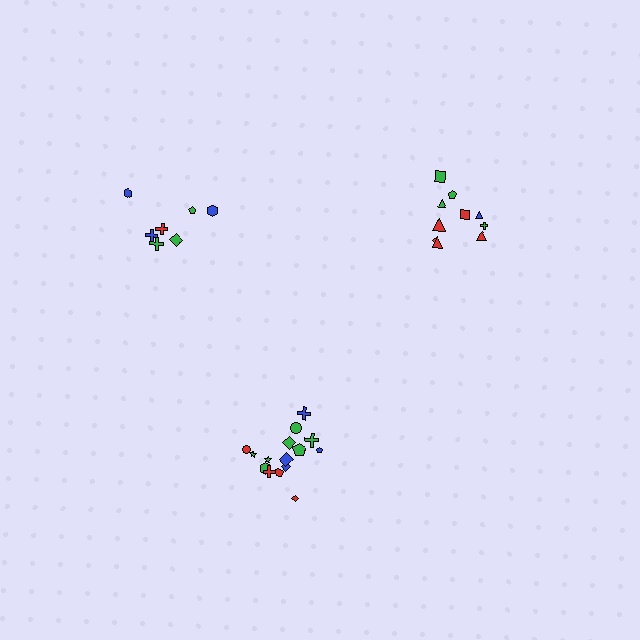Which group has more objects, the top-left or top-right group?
The top-right group.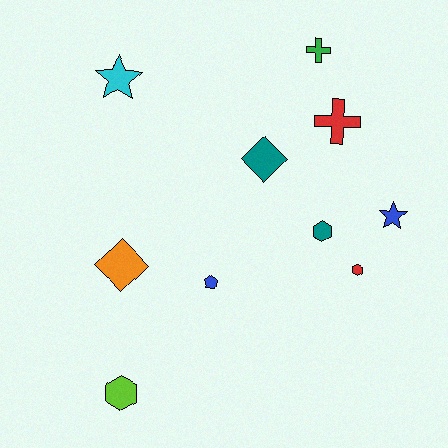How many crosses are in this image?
There are 2 crosses.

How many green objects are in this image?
There is 1 green object.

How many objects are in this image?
There are 10 objects.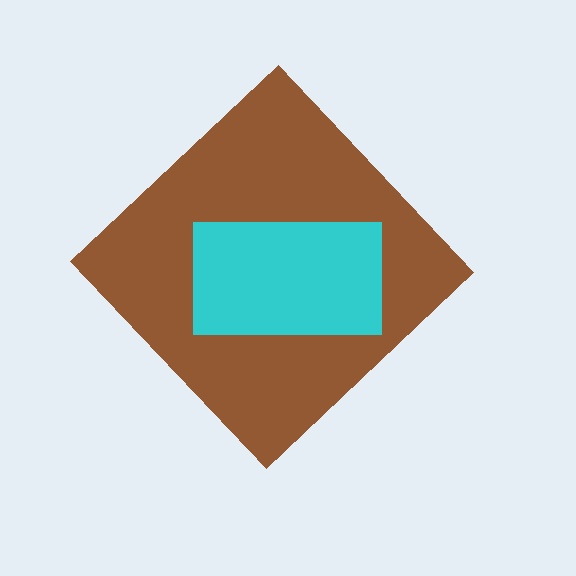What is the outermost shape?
The brown diamond.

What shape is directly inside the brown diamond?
The cyan rectangle.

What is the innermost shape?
The cyan rectangle.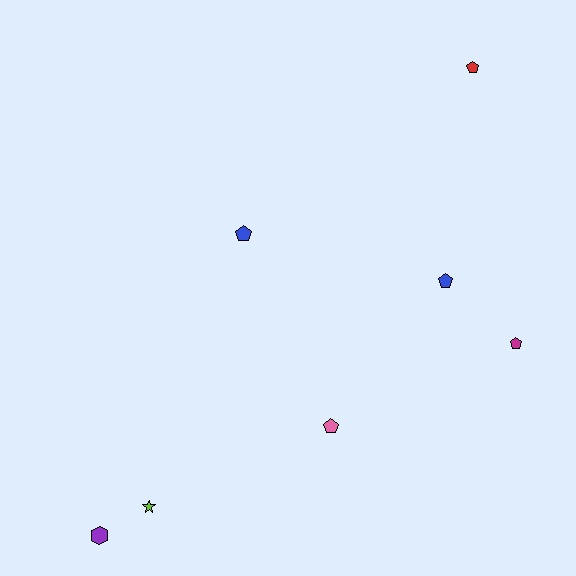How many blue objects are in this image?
There are 2 blue objects.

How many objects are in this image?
There are 7 objects.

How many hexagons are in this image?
There is 1 hexagon.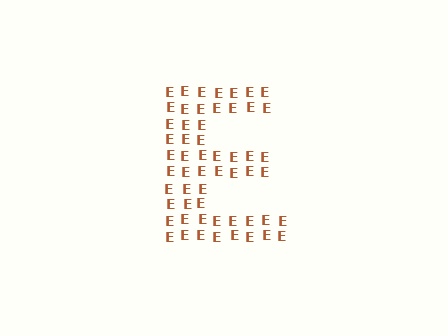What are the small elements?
The small elements are letter E's.